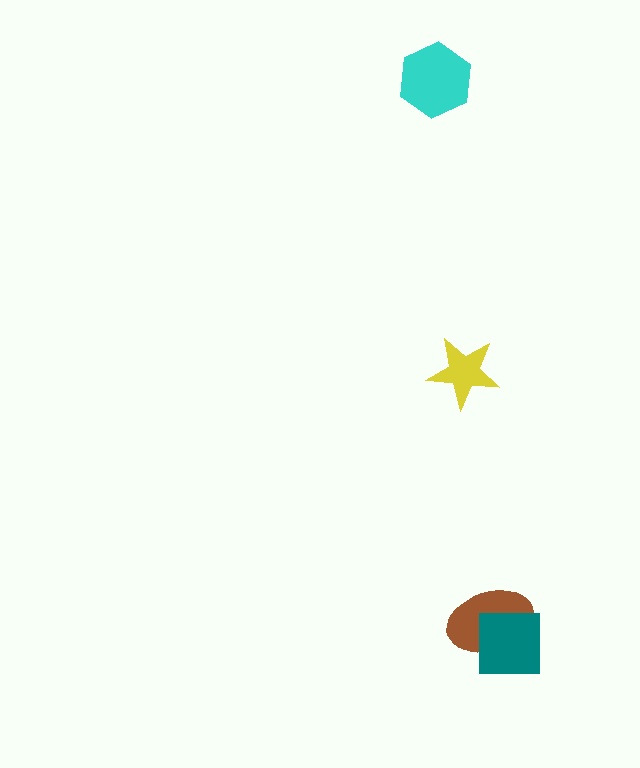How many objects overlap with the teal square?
1 object overlaps with the teal square.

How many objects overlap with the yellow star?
0 objects overlap with the yellow star.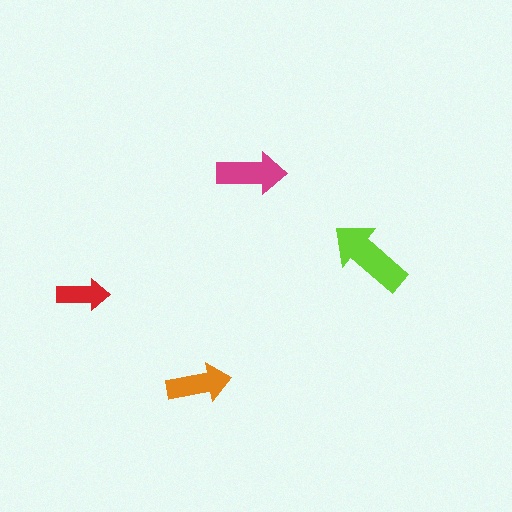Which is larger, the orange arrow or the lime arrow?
The lime one.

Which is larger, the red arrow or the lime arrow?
The lime one.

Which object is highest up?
The magenta arrow is topmost.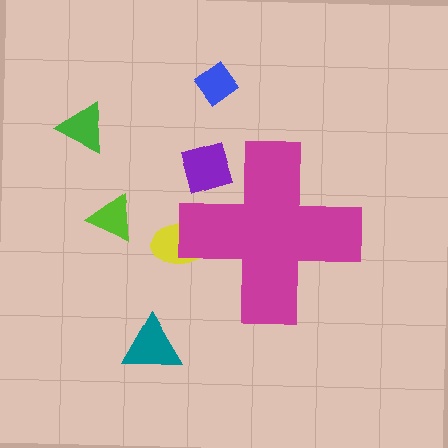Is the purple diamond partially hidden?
Yes, the purple diamond is partially hidden behind the magenta cross.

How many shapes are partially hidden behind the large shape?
2 shapes are partially hidden.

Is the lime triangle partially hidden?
No, the lime triangle is fully visible.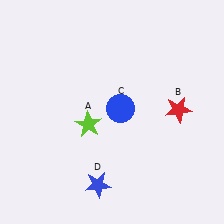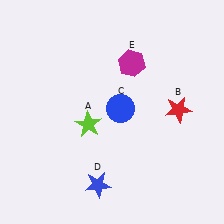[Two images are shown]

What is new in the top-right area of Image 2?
A magenta hexagon (E) was added in the top-right area of Image 2.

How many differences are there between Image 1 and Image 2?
There is 1 difference between the two images.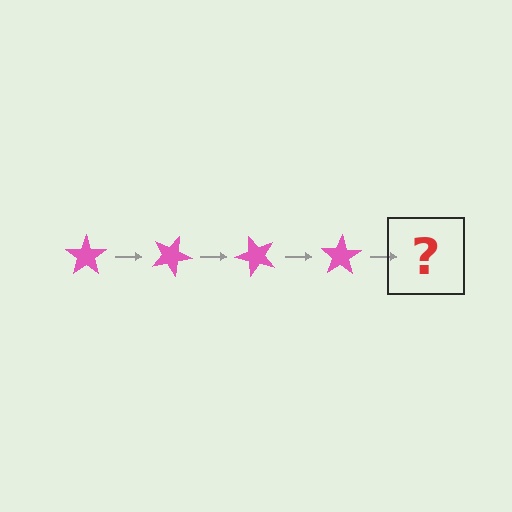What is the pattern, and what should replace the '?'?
The pattern is that the star rotates 25 degrees each step. The '?' should be a pink star rotated 100 degrees.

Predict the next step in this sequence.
The next step is a pink star rotated 100 degrees.